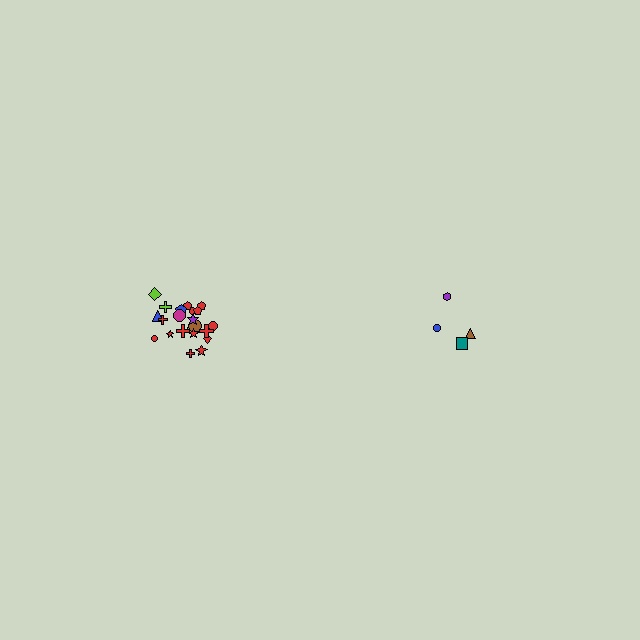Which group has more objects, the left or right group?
The left group.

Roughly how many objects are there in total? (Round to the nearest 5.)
Roughly 25 objects in total.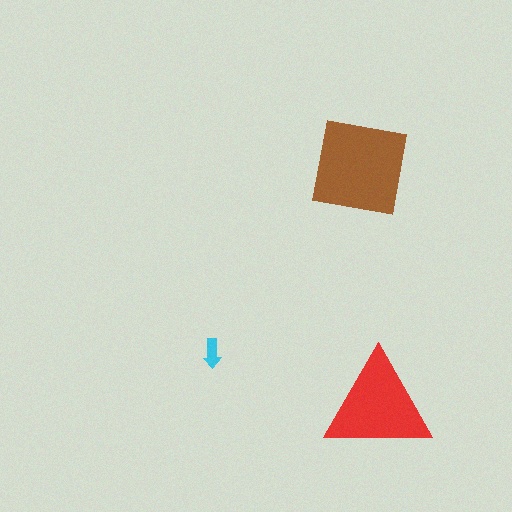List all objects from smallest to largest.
The cyan arrow, the red triangle, the brown square.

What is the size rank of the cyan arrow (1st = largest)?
3rd.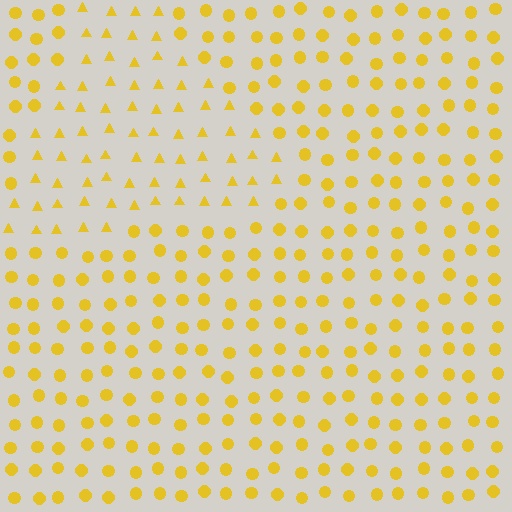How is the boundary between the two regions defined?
The boundary is defined by a change in element shape: triangles inside vs. circles outside. All elements share the same color and spacing.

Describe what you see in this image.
The image is filled with small yellow elements arranged in a uniform grid. A triangle-shaped region contains triangles, while the surrounding area contains circles. The boundary is defined purely by the change in element shape.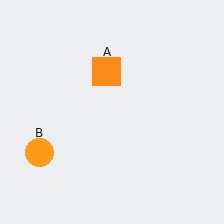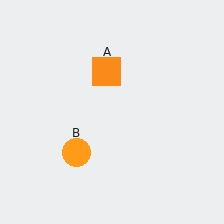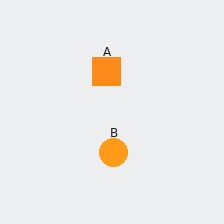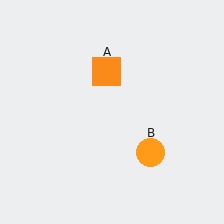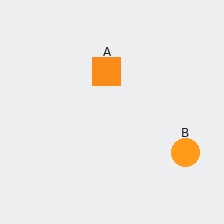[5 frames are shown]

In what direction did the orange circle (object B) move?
The orange circle (object B) moved right.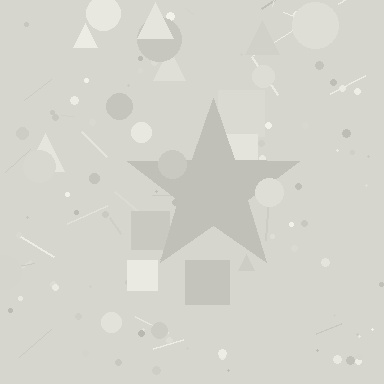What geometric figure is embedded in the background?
A star is embedded in the background.